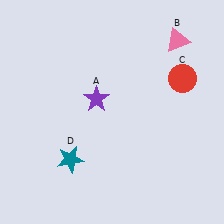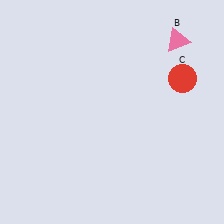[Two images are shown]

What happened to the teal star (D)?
The teal star (D) was removed in Image 2. It was in the bottom-left area of Image 1.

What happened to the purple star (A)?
The purple star (A) was removed in Image 2. It was in the top-left area of Image 1.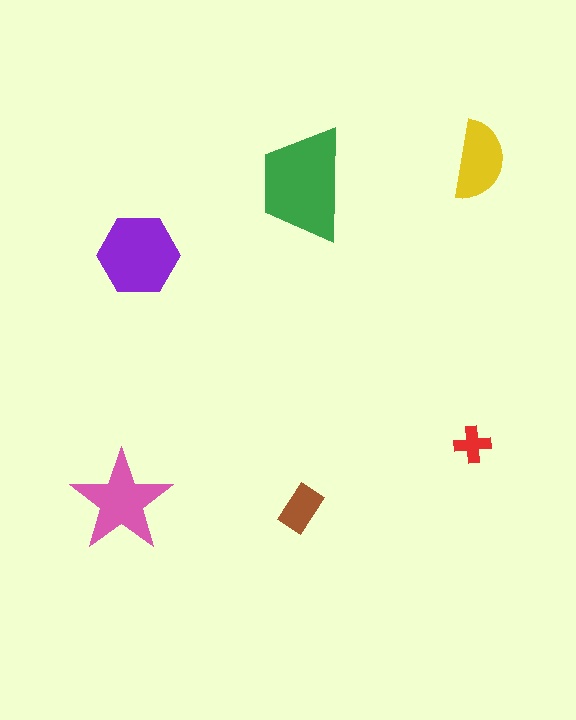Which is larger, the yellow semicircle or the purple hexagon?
The purple hexagon.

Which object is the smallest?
The red cross.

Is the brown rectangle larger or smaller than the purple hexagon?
Smaller.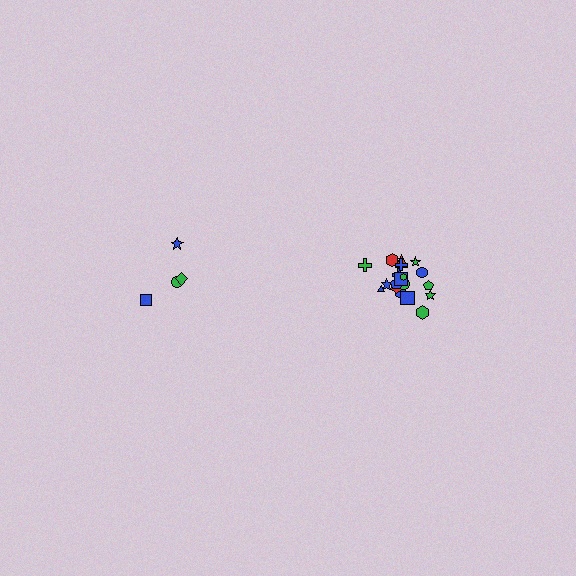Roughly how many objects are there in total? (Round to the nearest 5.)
Roughly 25 objects in total.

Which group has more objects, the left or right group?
The right group.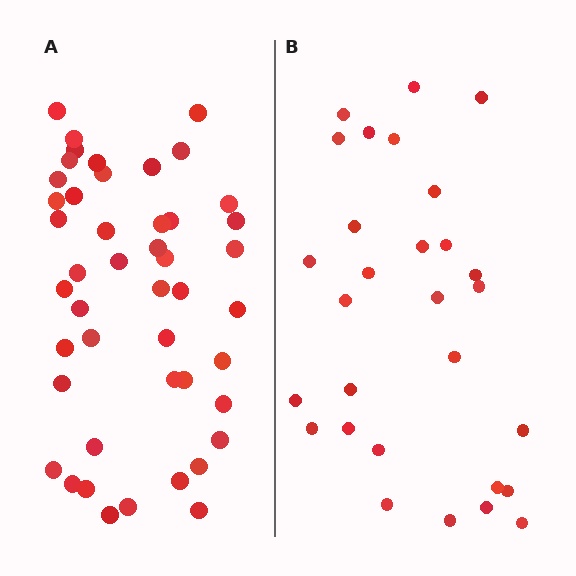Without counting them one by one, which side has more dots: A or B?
Region A (the left region) has more dots.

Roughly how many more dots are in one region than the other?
Region A has approximately 15 more dots than region B.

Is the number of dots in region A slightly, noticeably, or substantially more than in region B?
Region A has substantially more. The ratio is roughly 1.6 to 1.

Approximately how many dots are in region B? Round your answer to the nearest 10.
About 30 dots. (The exact count is 29, which rounds to 30.)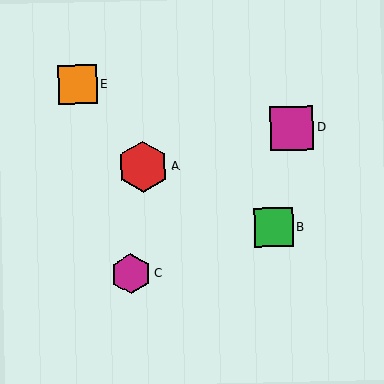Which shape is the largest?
The red hexagon (labeled A) is the largest.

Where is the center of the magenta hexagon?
The center of the magenta hexagon is at (131, 274).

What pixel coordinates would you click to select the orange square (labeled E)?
Click at (78, 85) to select the orange square E.